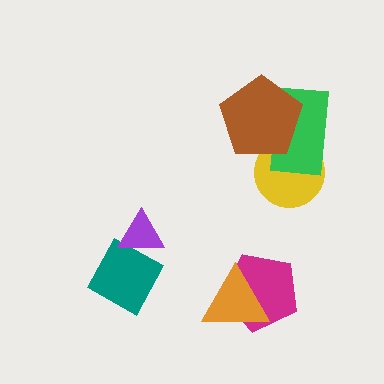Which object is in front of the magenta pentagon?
The orange triangle is in front of the magenta pentagon.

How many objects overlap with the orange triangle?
1 object overlaps with the orange triangle.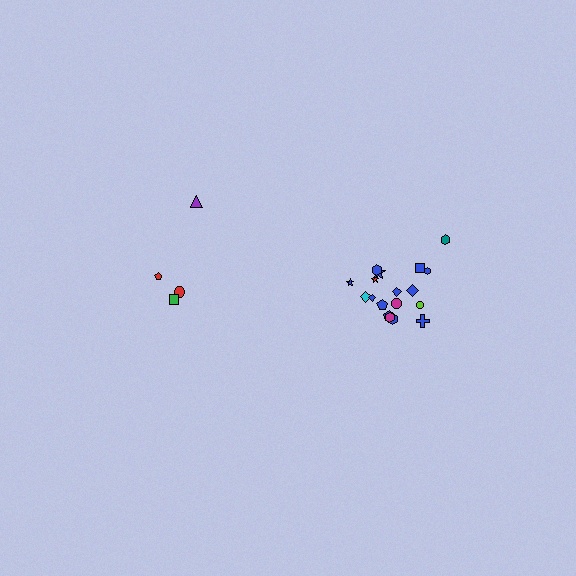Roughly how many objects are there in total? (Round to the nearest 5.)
Roughly 20 objects in total.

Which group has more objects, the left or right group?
The right group.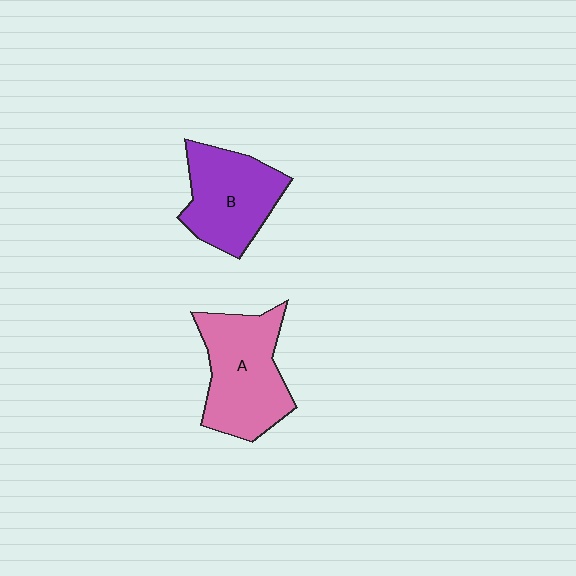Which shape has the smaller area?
Shape B (purple).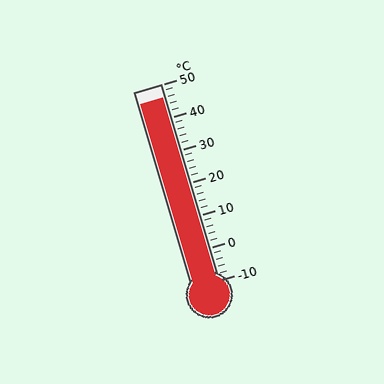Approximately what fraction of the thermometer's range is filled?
The thermometer is filled to approximately 95% of its range.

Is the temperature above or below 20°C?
The temperature is above 20°C.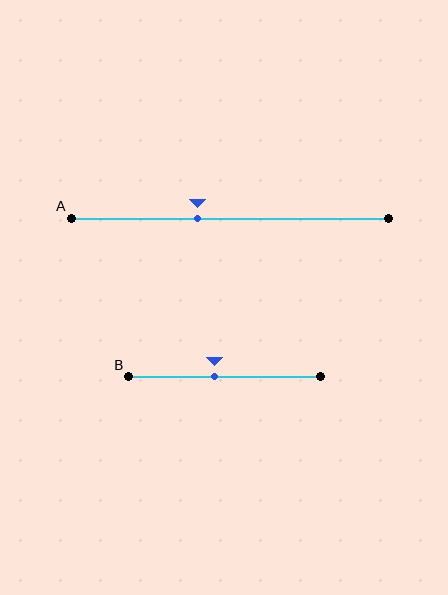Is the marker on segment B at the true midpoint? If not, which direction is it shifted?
No, the marker on segment B is shifted to the left by about 5% of the segment length.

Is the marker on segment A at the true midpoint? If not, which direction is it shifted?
No, the marker on segment A is shifted to the left by about 10% of the segment length.